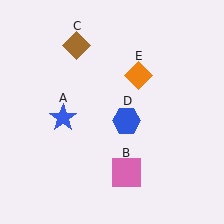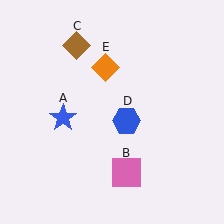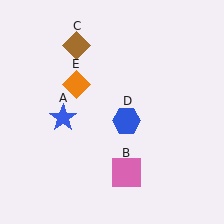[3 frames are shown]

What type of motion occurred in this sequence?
The orange diamond (object E) rotated counterclockwise around the center of the scene.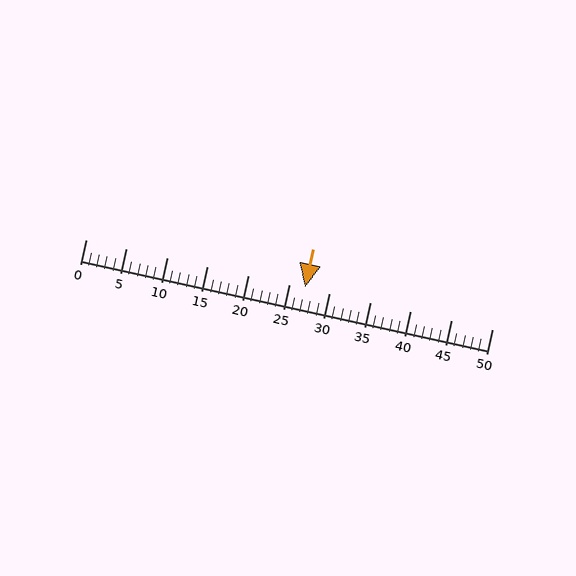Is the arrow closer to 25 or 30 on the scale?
The arrow is closer to 25.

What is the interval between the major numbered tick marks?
The major tick marks are spaced 5 units apart.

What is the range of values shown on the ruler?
The ruler shows values from 0 to 50.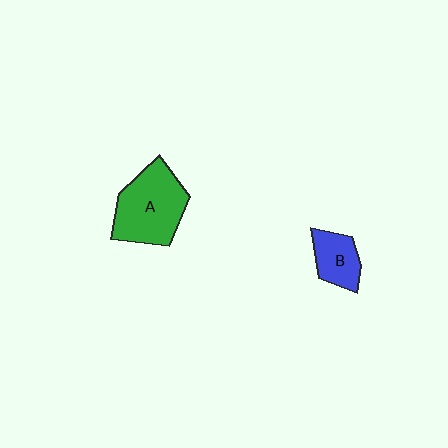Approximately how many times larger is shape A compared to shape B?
Approximately 2.0 times.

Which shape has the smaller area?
Shape B (blue).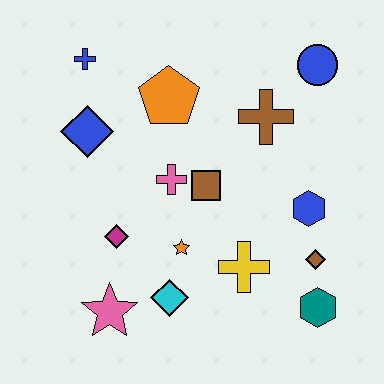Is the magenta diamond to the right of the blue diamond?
Yes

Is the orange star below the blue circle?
Yes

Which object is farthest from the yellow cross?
The blue cross is farthest from the yellow cross.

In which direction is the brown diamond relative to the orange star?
The brown diamond is to the right of the orange star.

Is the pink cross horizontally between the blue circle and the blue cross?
Yes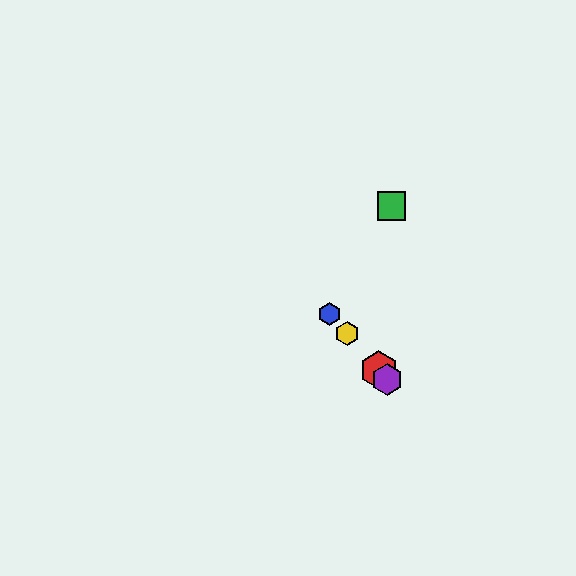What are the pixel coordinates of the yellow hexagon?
The yellow hexagon is at (347, 334).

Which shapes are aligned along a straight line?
The red hexagon, the blue hexagon, the yellow hexagon, the purple hexagon are aligned along a straight line.